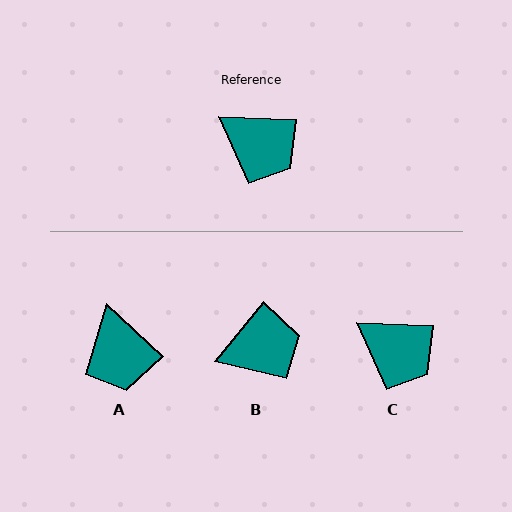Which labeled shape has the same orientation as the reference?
C.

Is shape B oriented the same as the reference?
No, it is off by about 53 degrees.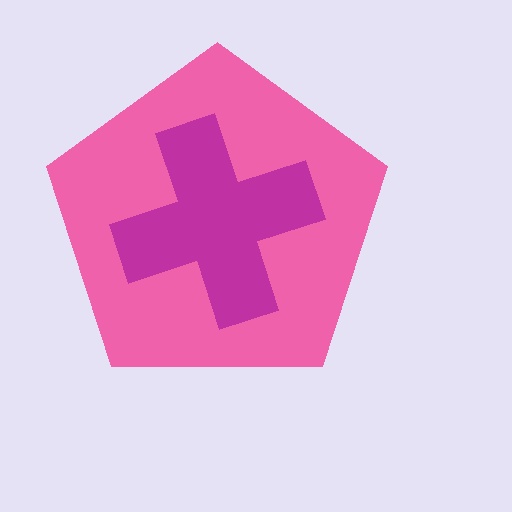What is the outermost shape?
The pink pentagon.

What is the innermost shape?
The magenta cross.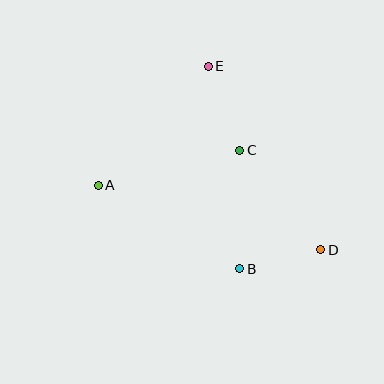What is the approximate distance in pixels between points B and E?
The distance between B and E is approximately 205 pixels.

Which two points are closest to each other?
Points B and D are closest to each other.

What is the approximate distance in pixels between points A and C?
The distance between A and C is approximately 146 pixels.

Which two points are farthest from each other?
Points A and D are farthest from each other.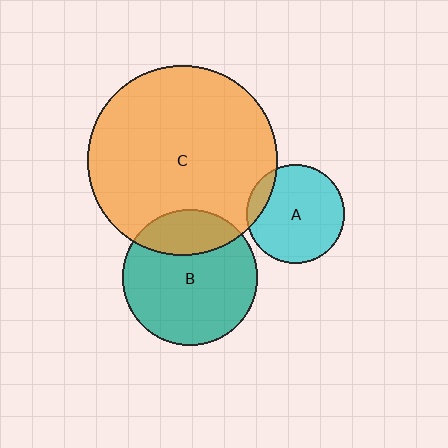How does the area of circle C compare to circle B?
Approximately 2.0 times.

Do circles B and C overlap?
Yes.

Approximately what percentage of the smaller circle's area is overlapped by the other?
Approximately 25%.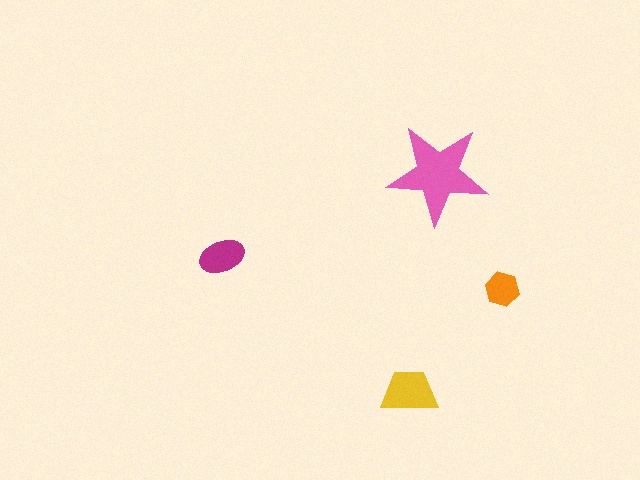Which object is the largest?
The pink star.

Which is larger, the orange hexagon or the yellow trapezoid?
The yellow trapezoid.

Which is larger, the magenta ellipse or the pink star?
The pink star.